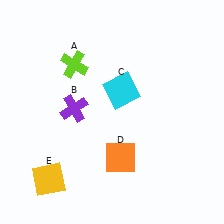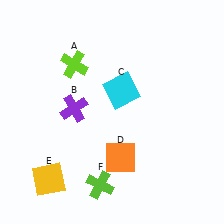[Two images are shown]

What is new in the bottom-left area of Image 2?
A lime cross (F) was added in the bottom-left area of Image 2.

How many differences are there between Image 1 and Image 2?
There is 1 difference between the two images.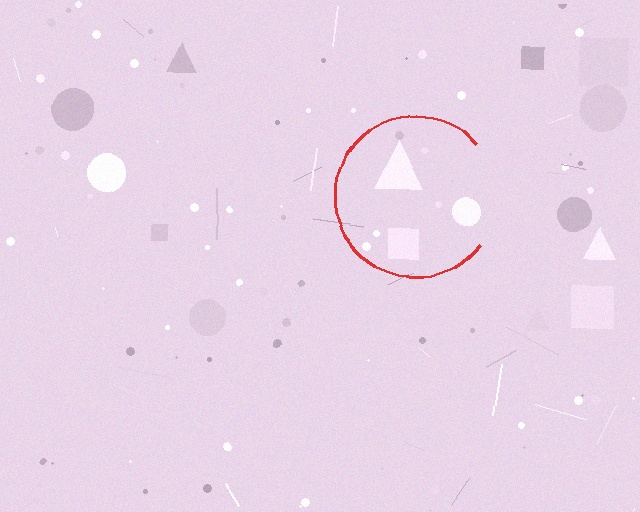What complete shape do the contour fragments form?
The contour fragments form a circle.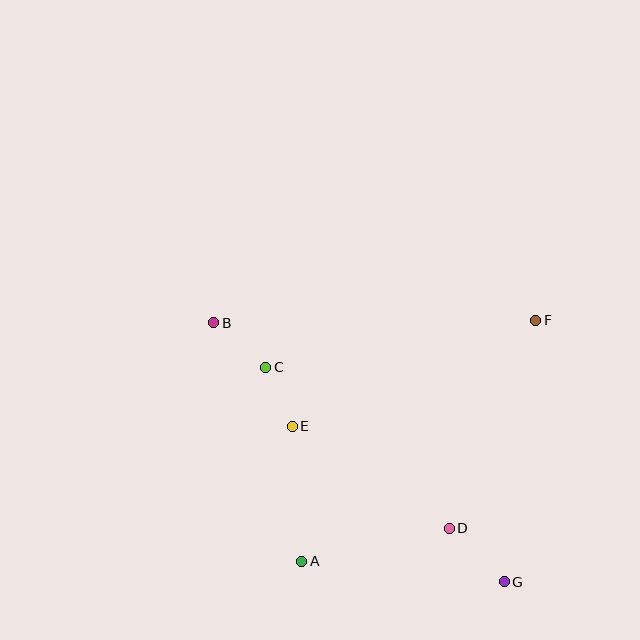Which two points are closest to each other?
Points C and E are closest to each other.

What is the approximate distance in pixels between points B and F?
The distance between B and F is approximately 322 pixels.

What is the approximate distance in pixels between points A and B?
The distance between A and B is approximately 254 pixels.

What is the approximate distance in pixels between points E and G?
The distance between E and G is approximately 263 pixels.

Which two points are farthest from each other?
Points B and G are farthest from each other.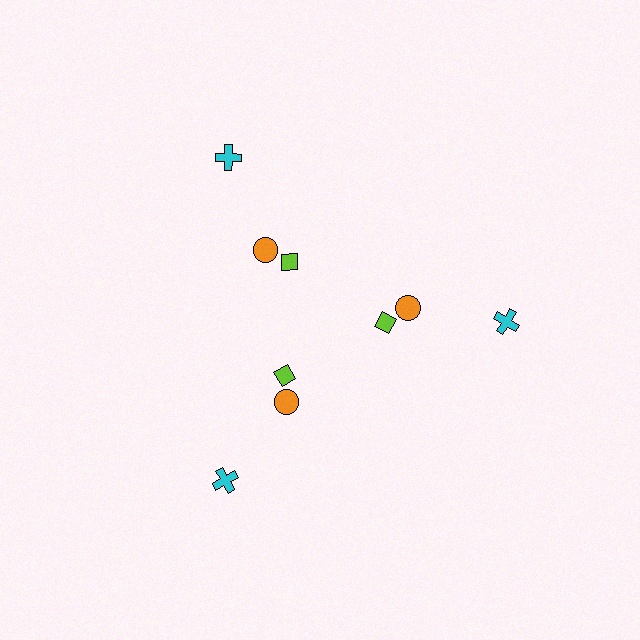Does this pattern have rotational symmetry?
Yes, this pattern has 3-fold rotational symmetry. It looks the same after rotating 120 degrees around the center.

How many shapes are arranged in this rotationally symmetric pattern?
There are 9 shapes, arranged in 3 groups of 3.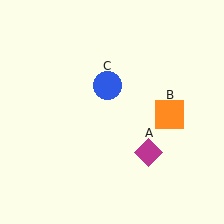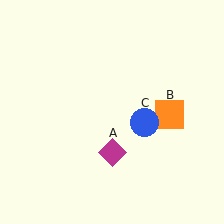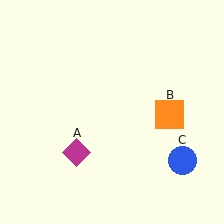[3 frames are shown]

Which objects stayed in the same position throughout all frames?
Orange square (object B) remained stationary.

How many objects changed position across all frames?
2 objects changed position: magenta diamond (object A), blue circle (object C).